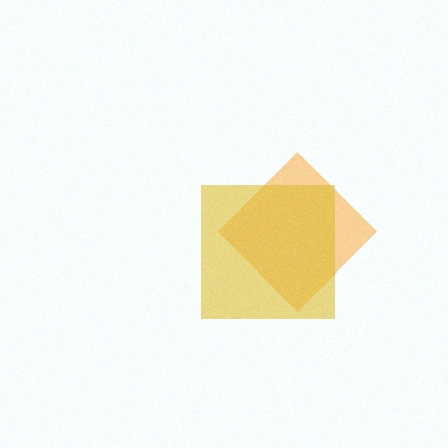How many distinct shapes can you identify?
There are 2 distinct shapes: an orange diamond, a yellow square.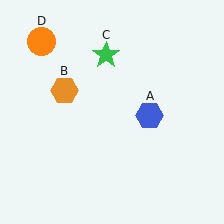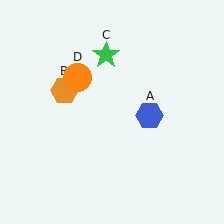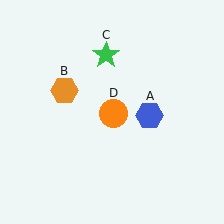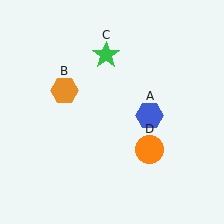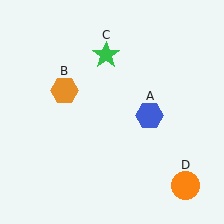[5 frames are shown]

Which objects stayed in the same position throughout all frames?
Blue hexagon (object A) and orange hexagon (object B) and green star (object C) remained stationary.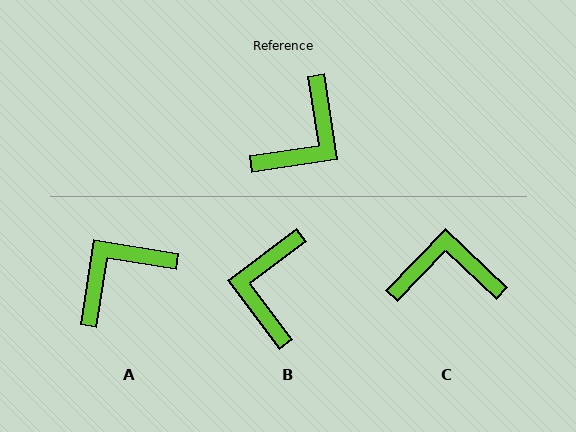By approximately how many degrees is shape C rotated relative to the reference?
Approximately 128 degrees counter-clockwise.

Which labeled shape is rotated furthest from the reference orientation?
A, about 162 degrees away.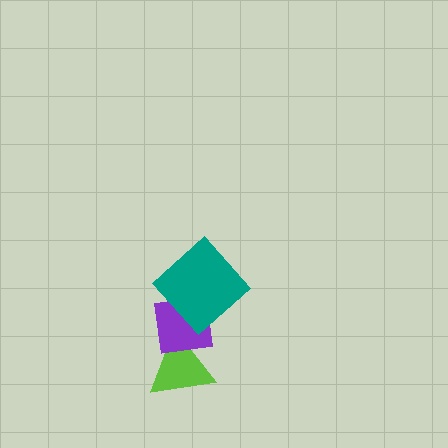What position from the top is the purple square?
The purple square is 2nd from the top.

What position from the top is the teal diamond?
The teal diamond is 1st from the top.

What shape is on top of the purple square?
The teal diamond is on top of the purple square.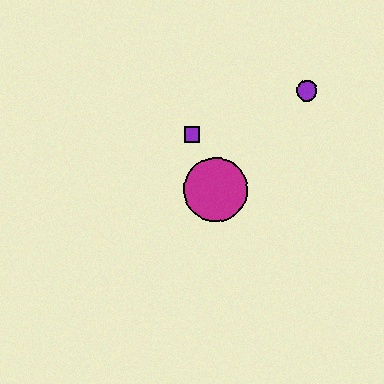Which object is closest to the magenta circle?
The purple square is closest to the magenta circle.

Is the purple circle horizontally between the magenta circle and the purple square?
No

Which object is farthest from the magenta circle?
The purple circle is farthest from the magenta circle.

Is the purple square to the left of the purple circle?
Yes